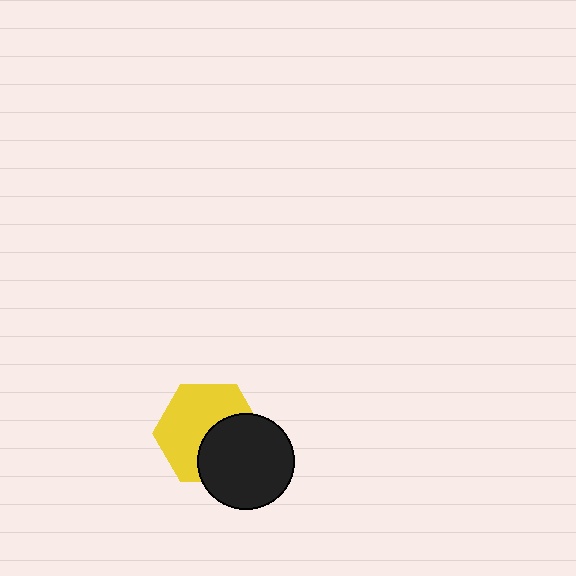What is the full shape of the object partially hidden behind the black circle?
The partially hidden object is a yellow hexagon.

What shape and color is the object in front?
The object in front is a black circle.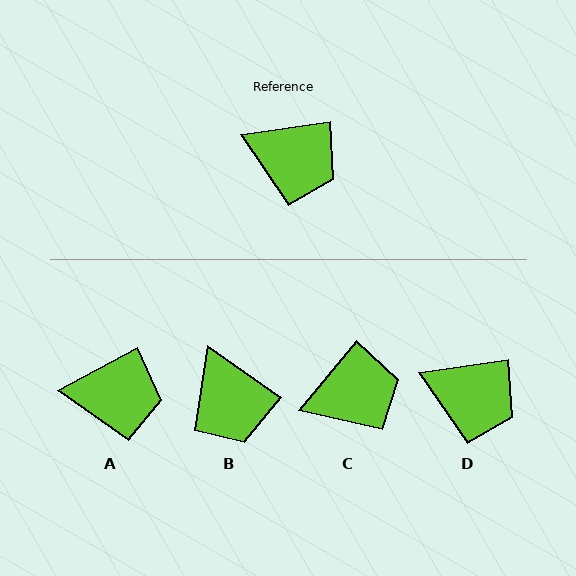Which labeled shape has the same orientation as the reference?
D.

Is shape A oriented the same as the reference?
No, it is off by about 20 degrees.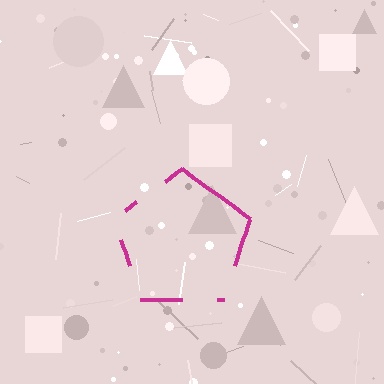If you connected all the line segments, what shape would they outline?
They would outline a pentagon.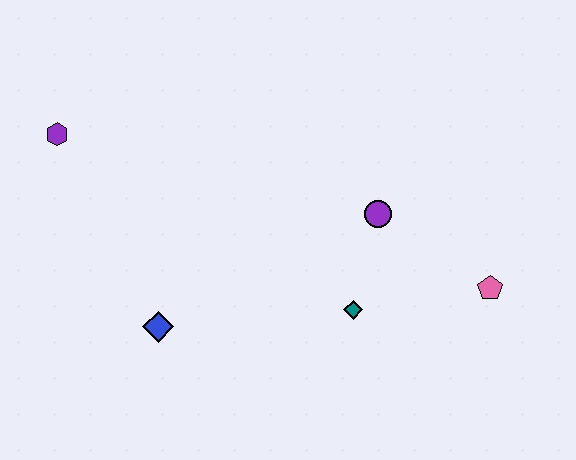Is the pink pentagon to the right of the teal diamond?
Yes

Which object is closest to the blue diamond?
The teal diamond is closest to the blue diamond.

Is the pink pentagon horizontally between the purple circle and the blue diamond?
No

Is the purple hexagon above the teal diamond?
Yes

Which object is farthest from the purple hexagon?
The pink pentagon is farthest from the purple hexagon.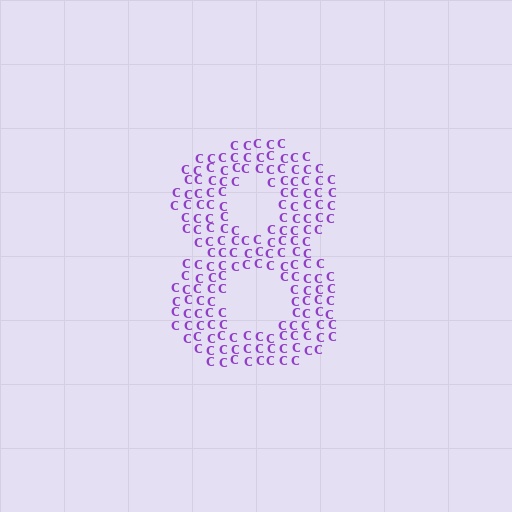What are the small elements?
The small elements are letter C's.